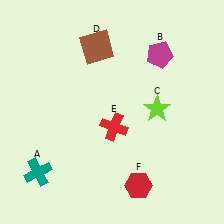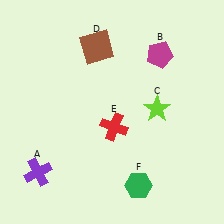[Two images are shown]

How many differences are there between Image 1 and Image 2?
There are 2 differences between the two images.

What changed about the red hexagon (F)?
In Image 1, F is red. In Image 2, it changed to green.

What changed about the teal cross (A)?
In Image 1, A is teal. In Image 2, it changed to purple.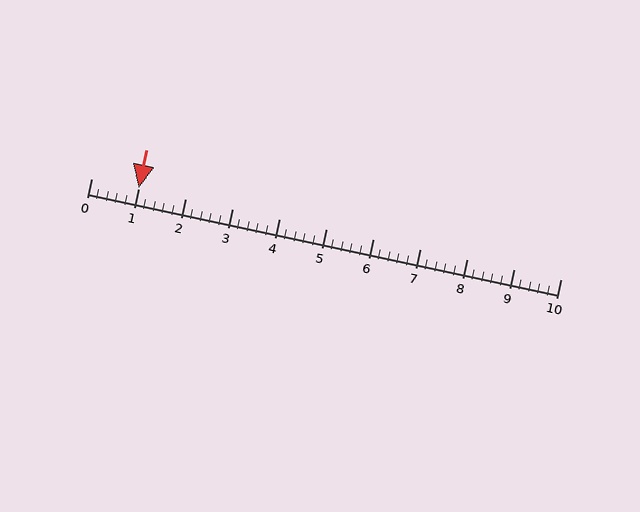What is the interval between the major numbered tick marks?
The major tick marks are spaced 1 units apart.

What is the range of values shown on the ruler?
The ruler shows values from 0 to 10.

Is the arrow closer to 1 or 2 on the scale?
The arrow is closer to 1.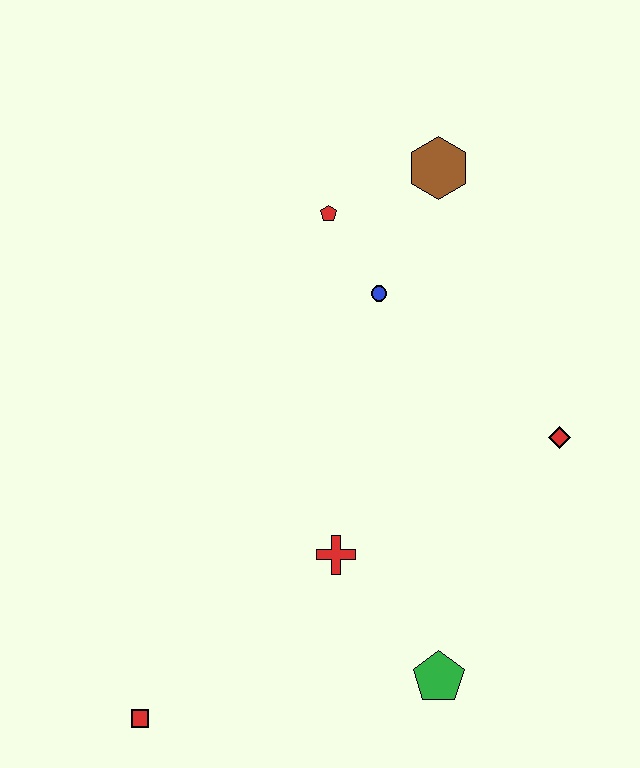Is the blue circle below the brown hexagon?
Yes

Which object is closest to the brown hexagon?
The red pentagon is closest to the brown hexagon.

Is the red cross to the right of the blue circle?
No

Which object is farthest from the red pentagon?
The red square is farthest from the red pentagon.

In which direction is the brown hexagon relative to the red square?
The brown hexagon is above the red square.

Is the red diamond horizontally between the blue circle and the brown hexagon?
No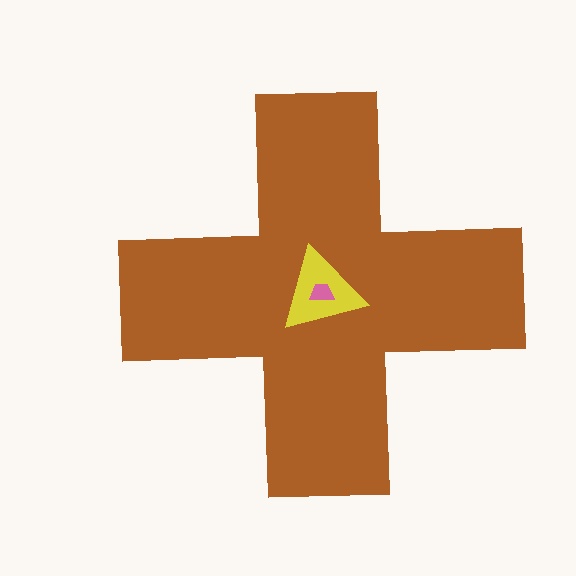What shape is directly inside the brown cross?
The yellow triangle.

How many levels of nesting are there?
3.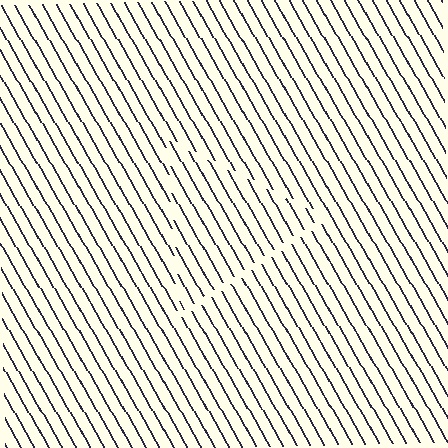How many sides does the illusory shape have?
3 sides — the line-ends trace a triangle.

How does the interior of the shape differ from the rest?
The interior of the shape contains the same grating, shifted by half a period — the contour is defined by the phase discontinuity where line-ends from the inner and outer gratings abut.